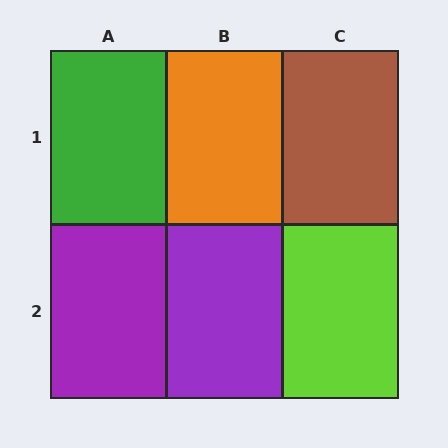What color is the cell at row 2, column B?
Purple.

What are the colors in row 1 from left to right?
Green, orange, brown.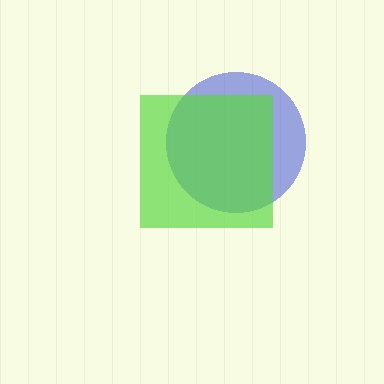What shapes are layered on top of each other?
The layered shapes are: a blue circle, a lime square.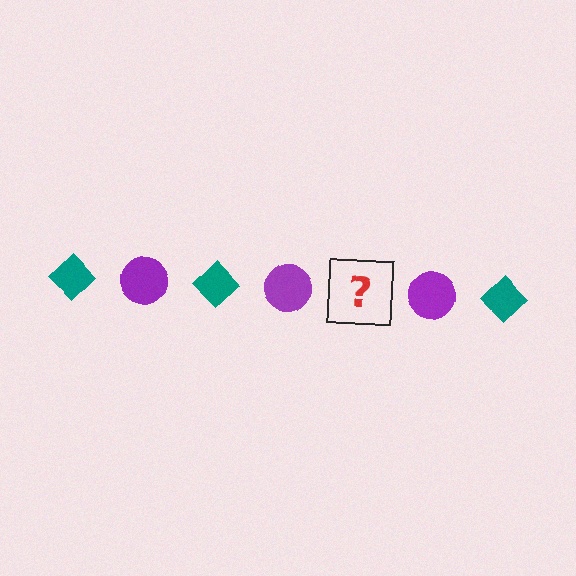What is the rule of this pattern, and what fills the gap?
The rule is that the pattern alternates between teal diamond and purple circle. The gap should be filled with a teal diamond.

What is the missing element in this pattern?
The missing element is a teal diamond.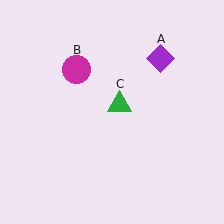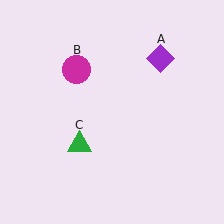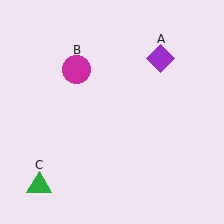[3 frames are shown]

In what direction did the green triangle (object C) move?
The green triangle (object C) moved down and to the left.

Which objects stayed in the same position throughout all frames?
Purple diamond (object A) and magenta circle (object B) remained stationary.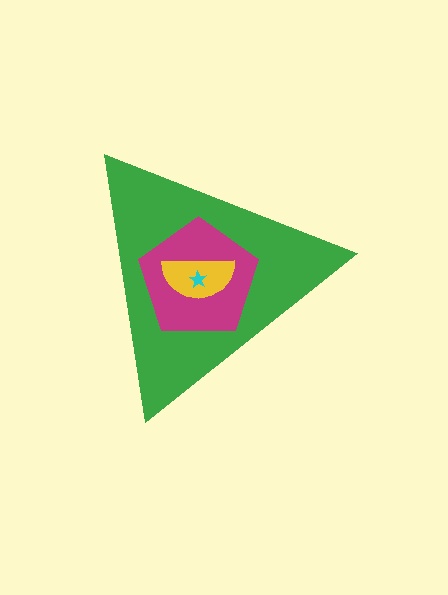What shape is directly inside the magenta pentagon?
The yellow semicircle.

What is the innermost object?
The cyan star.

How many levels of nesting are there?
4.